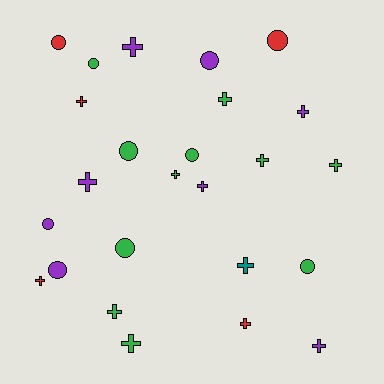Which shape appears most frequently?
Cross, with 15 objects.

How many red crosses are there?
There are 3 red crosses.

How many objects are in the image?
There are 25 objects.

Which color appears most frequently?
Green, with 11 objects.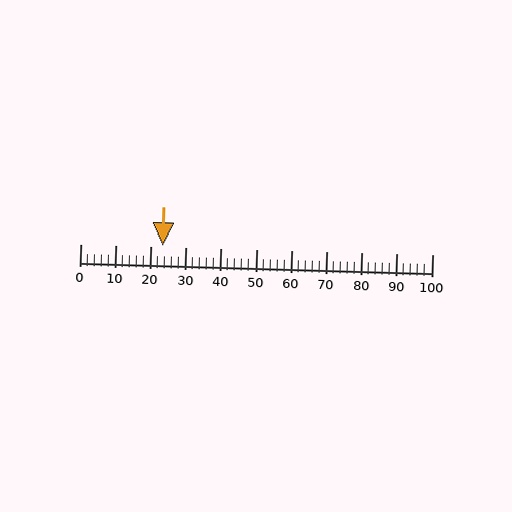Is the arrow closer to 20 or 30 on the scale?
The arrow is closer to 20.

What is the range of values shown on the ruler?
The ruler shows values from 0 to 100.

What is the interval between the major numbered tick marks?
The major tick marks are spaced 10 units apart.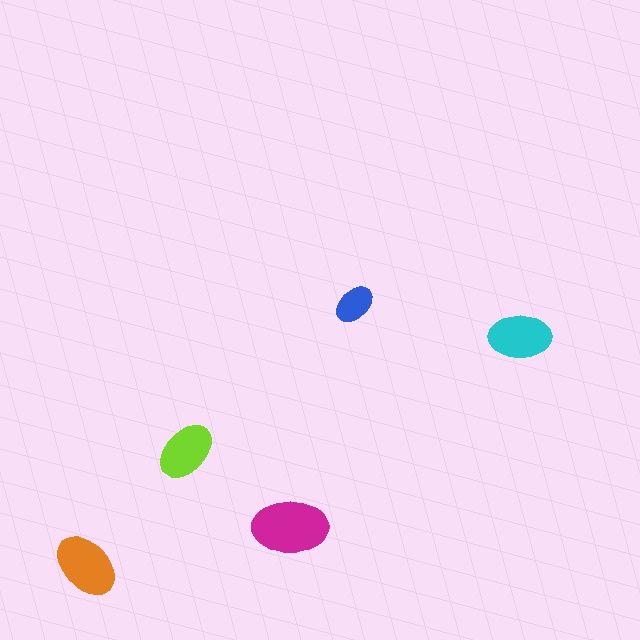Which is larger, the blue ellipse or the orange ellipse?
The orange one.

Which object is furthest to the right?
The cyan ellipse is rightmost.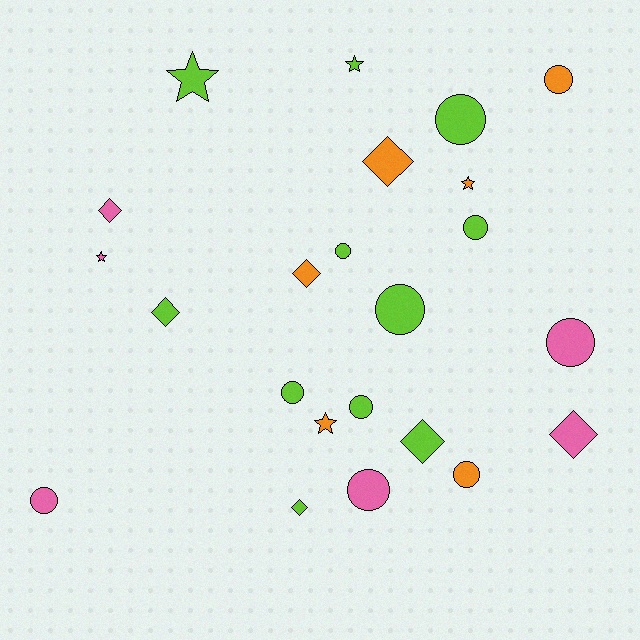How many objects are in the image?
There are 23 objects.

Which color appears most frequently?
Lime, with 11 objects.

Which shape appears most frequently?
Circle, with 11 objects.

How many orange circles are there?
There are 2 orange circles.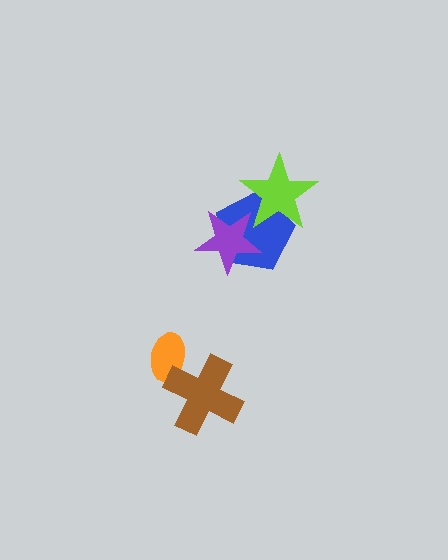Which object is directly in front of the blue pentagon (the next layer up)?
The lime star is directly in front of the blue pentagon.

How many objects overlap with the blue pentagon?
2 objects overlap with the blue pentagon.